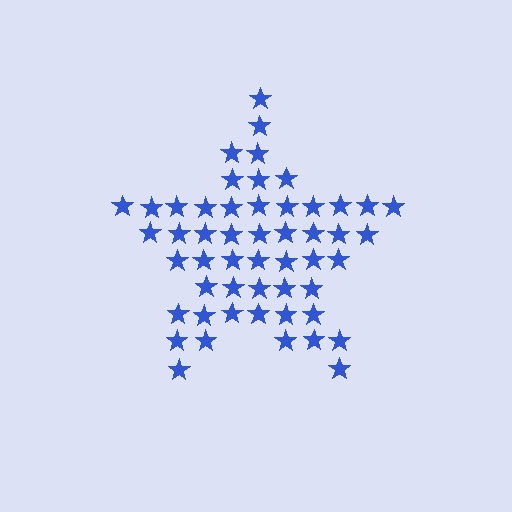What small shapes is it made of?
It is made of small stars.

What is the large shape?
The large shape is a star.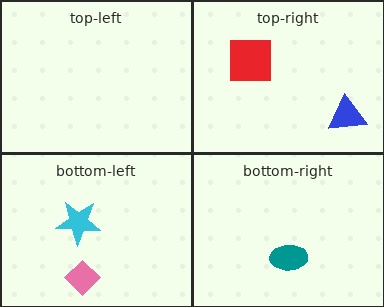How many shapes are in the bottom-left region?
2.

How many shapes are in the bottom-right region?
1.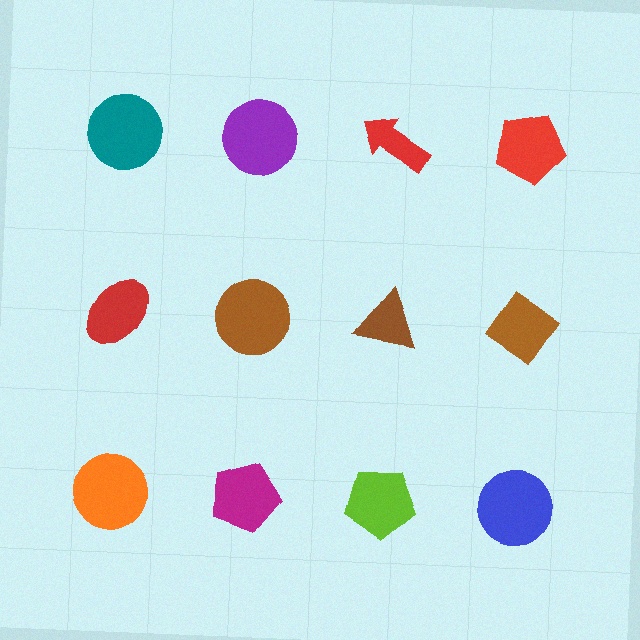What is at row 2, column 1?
A red ellipse.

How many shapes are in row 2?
4 shapes.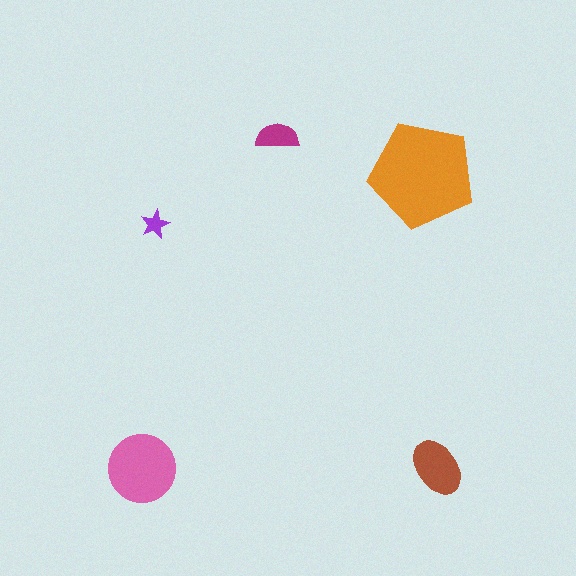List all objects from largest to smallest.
The orange pentagon, the pink circle, the brown ellipse, the magenta semicircle, the purple star.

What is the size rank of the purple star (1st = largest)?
5th.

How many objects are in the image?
There are 5 objects in the image.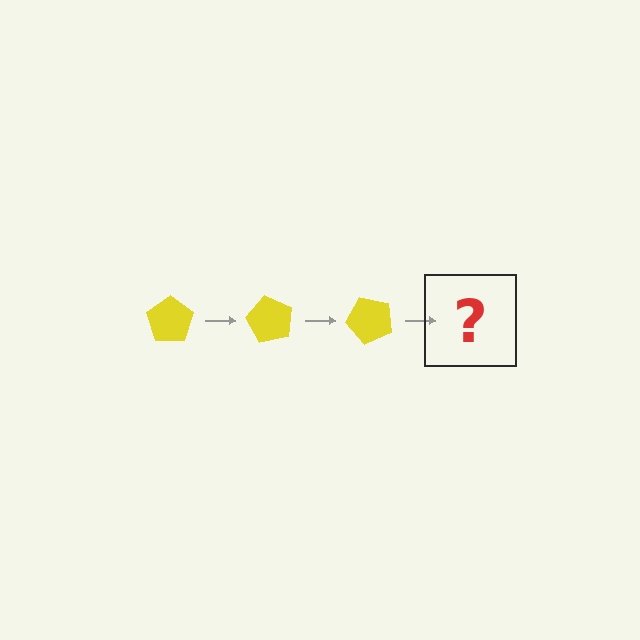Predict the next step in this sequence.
The next step is a yellow pentagon rotated 180 degrees.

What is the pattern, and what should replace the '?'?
The pattern is that the pentagon rotates 60 degrees each step. The '?' should be a yellow pentagon rotated 180 degrees.